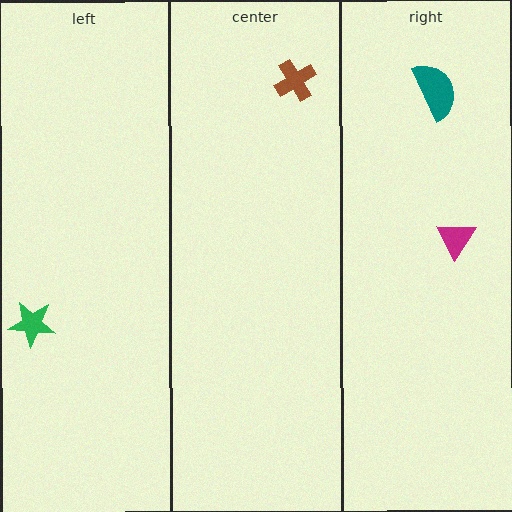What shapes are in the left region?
The green star.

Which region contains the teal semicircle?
The right region.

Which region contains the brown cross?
The center region.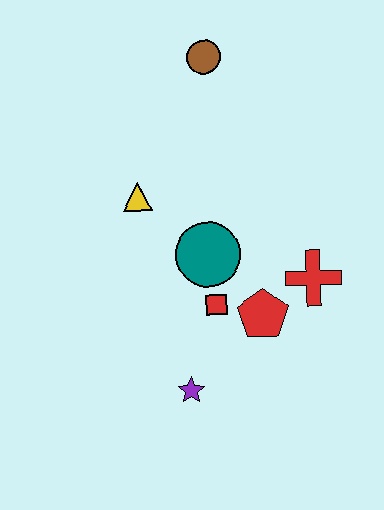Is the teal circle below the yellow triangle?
Yes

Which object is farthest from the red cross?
The brown circle is farthest from the red cross.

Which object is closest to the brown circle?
The yellow triangle is closest to the brown circle.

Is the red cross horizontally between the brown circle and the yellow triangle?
No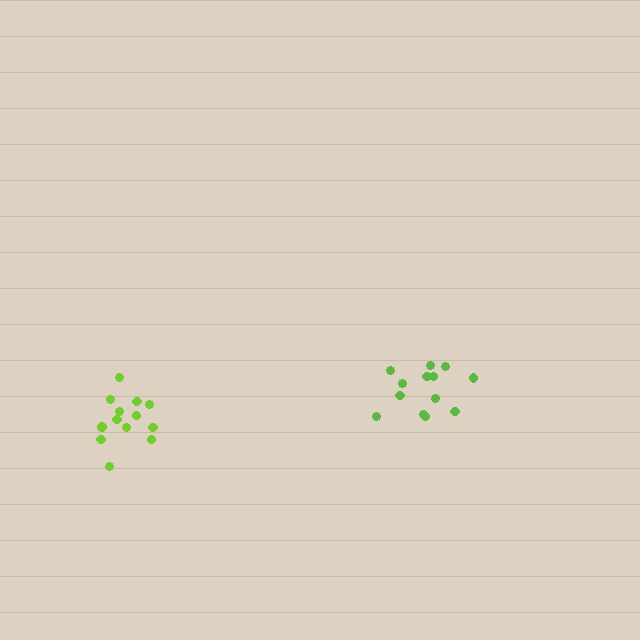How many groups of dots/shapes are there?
There are 2 groups.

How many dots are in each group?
Group 1: 14 dots, Group 2: 13 dots (27 total).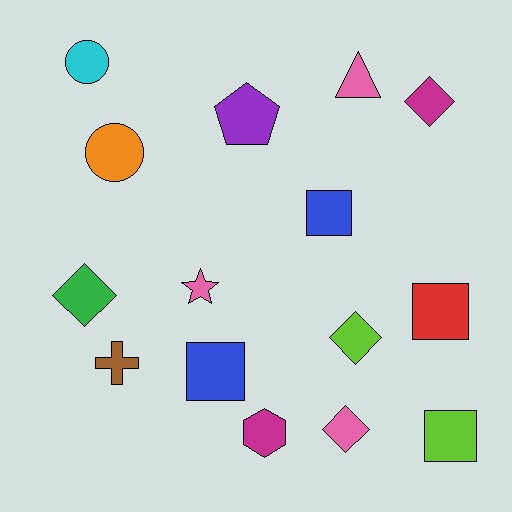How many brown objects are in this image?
There is 1 brown object.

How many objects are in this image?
There are 15 objects.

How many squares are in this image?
There are 4 squares.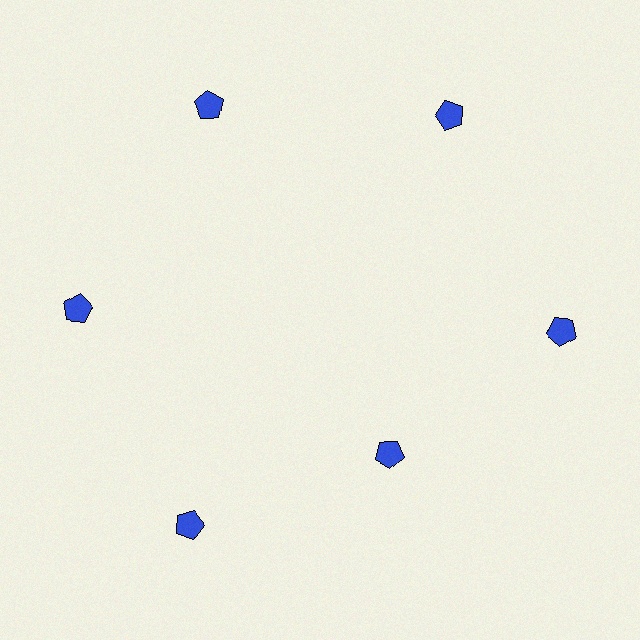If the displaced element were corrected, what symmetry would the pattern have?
It would have 6-fold rotational symmetry — the pattern would map onto itself every 60 degrees.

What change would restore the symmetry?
The symmetry would be restored by moving it outward, back onto the ring so that all 6 pentagons sit at equal angles and equal distance from the center.